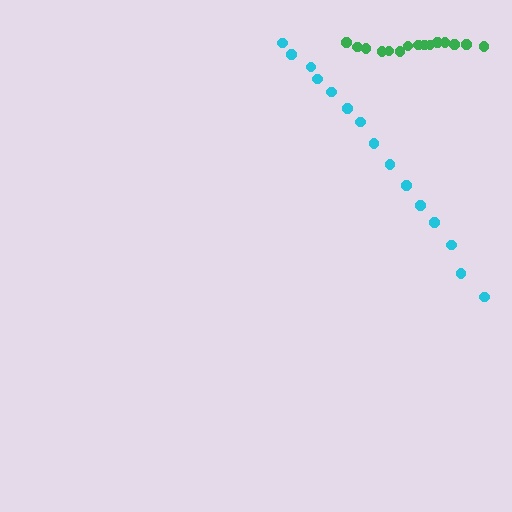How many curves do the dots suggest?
There are 2 distinct paths.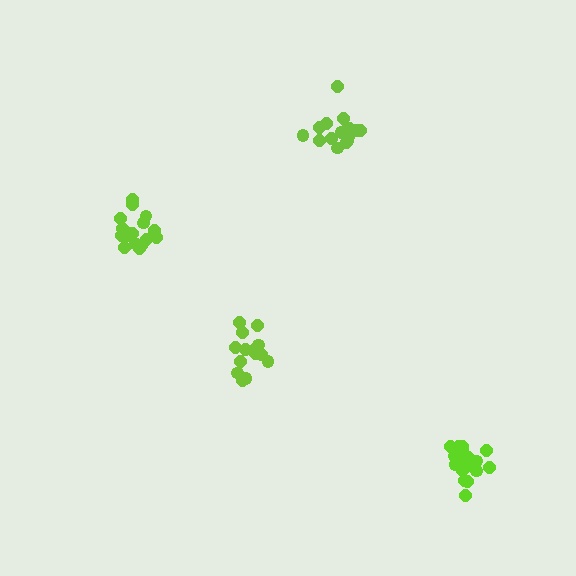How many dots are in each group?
Group 1: 15 dots, Group 2: 17 dots, Group 3: 17 dots, Group 4: 20 dots (69 total).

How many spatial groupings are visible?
There are 4 spatial groupings.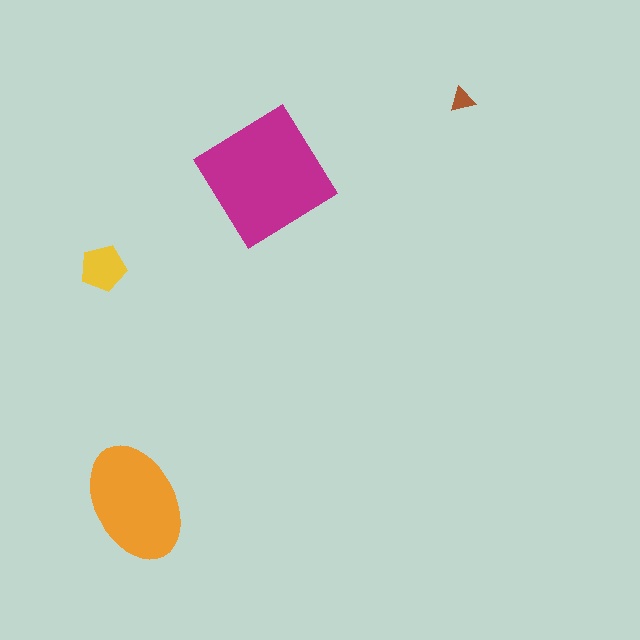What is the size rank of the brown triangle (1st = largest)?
4th.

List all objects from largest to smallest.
The magenta diamond, the orange ellipse, the yellow pentagon, the brown triangle.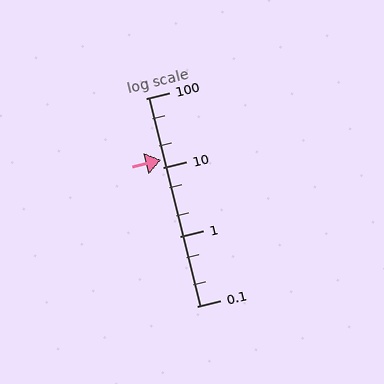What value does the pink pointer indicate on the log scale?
The pointer indicates approximately 13.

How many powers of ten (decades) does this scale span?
The scale spans 3 decades, from 0.1 to 100.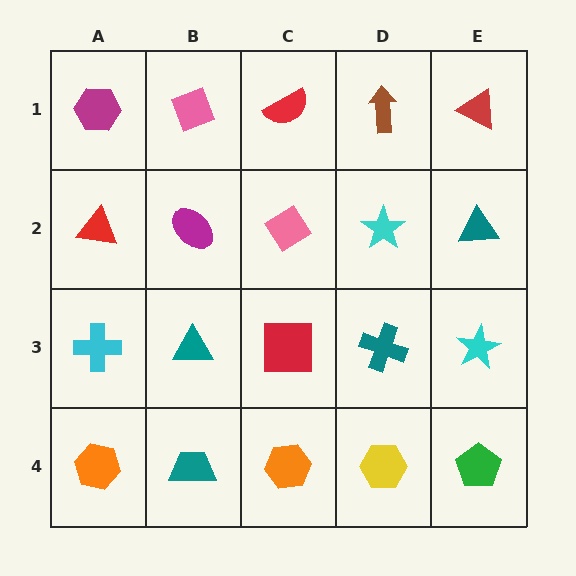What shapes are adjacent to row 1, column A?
A red triangle (row 2, column A), a pink diamond (row 1, column B).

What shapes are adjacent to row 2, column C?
A red semicircle (row 1, column C), a red square (row 3, column C), a magenta ellipse (row 2, column B), a cyan star (row 2, column D).